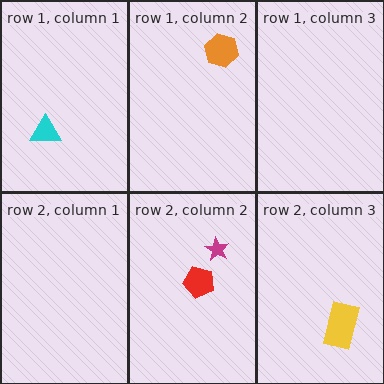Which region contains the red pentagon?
The row 2, column 2 region.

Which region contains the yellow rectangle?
The row 2, column 3 region.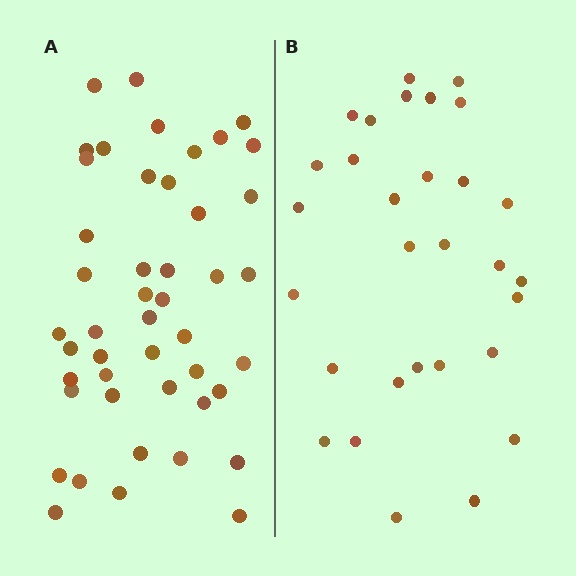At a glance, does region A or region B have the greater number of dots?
Region A (the left region) has more dots.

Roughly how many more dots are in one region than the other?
Region A has approximately 15 more dots than region B.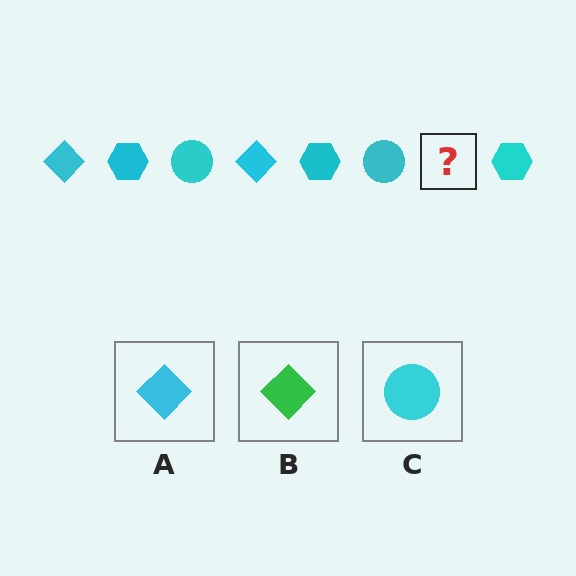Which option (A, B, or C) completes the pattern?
A.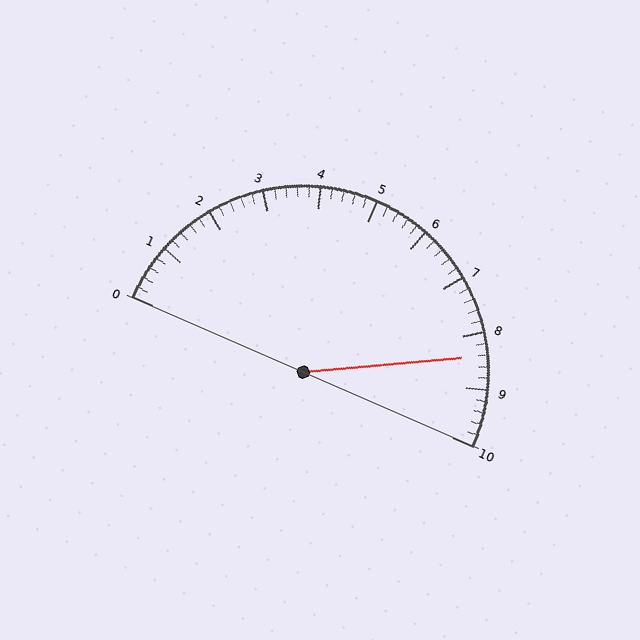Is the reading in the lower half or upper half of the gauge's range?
The reading is in the upper half of the range (0 to 10).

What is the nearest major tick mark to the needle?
The nearest major tick mark is 8.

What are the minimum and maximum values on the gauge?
The gauge ranges from 0 to 10.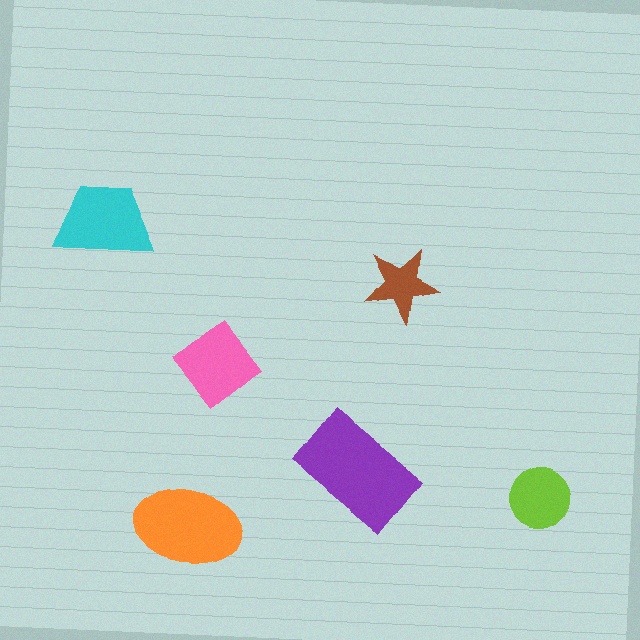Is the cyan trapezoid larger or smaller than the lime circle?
Larger.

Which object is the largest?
The purple rectangle.